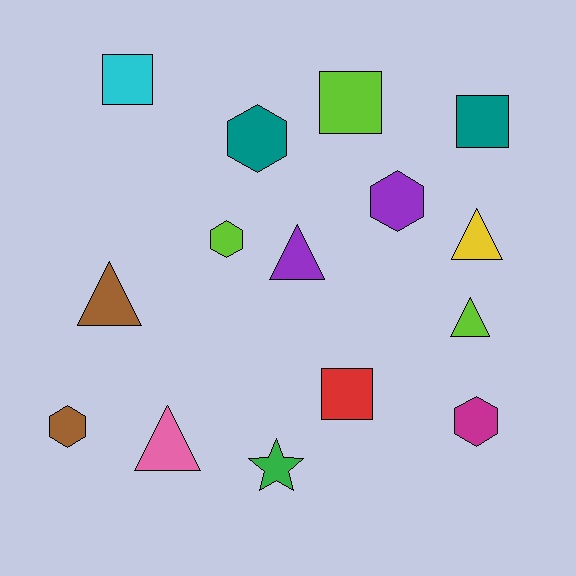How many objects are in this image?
There are 15 objects.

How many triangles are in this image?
There are 5 triangles.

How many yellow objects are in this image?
There is 1 yellow object.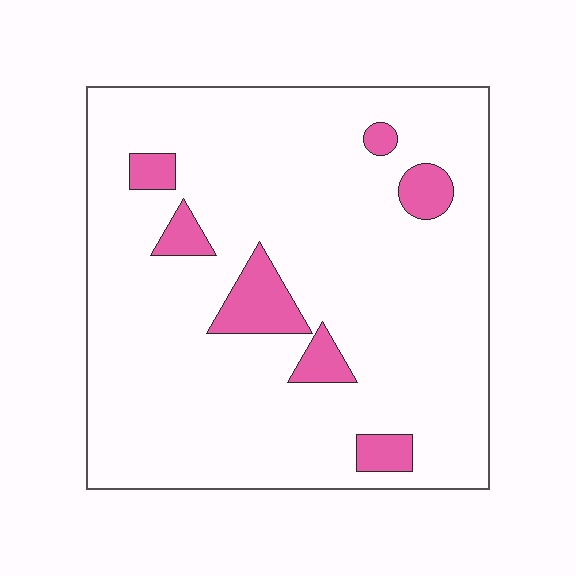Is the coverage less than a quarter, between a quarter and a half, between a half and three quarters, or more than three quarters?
Less than a quarter.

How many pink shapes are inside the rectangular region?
7.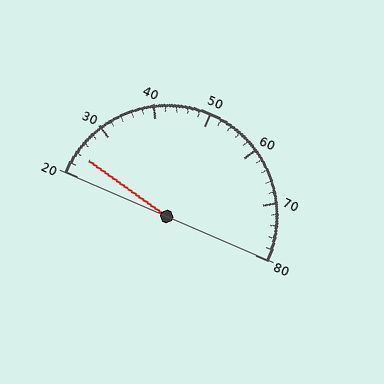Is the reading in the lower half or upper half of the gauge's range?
The reading is in the lower half of the range (20 to 80).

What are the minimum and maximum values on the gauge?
The gauge ranges from 20 to 80.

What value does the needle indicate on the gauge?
The needle indicates approximately 24.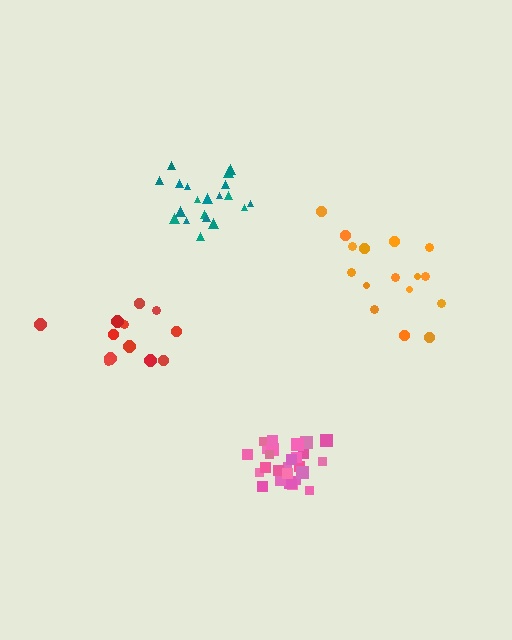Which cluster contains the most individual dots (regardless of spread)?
Pink (29).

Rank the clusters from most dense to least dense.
pink, teal, orange, red.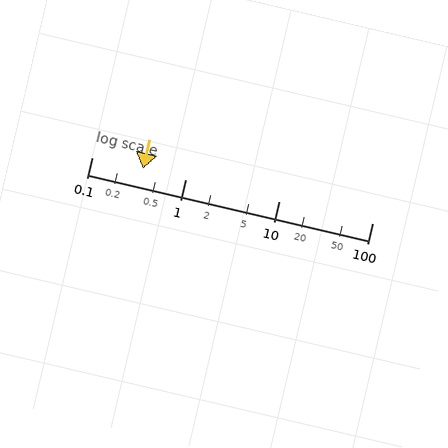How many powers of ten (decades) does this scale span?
The scale spans 3 decades, from 0.1 to 100.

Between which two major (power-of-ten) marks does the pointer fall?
The pointer is between 0.1 and 1.